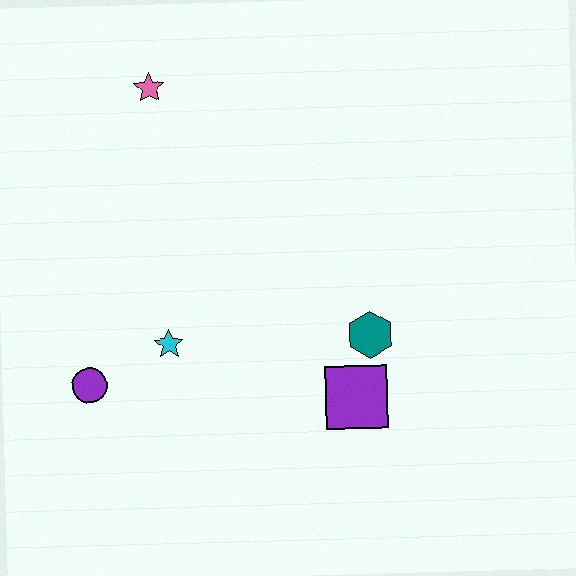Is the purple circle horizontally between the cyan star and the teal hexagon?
No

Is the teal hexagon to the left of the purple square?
No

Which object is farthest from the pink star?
The purple square is farthest from the pink star.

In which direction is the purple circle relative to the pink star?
The purple circle is below the pink star.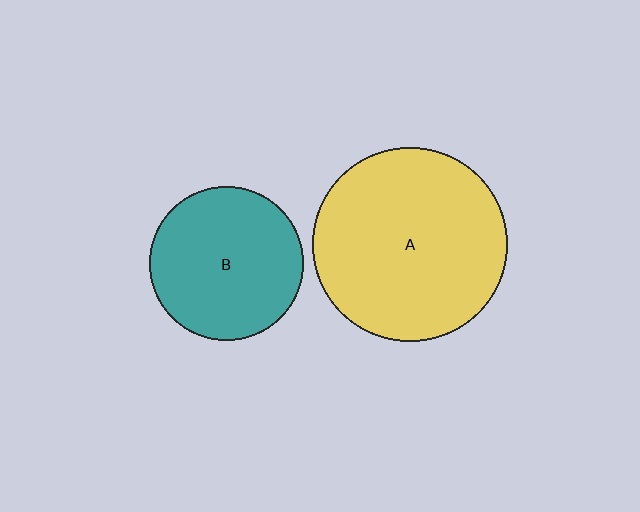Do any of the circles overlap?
No, none of the circles overlap.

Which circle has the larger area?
Circle A (yellow).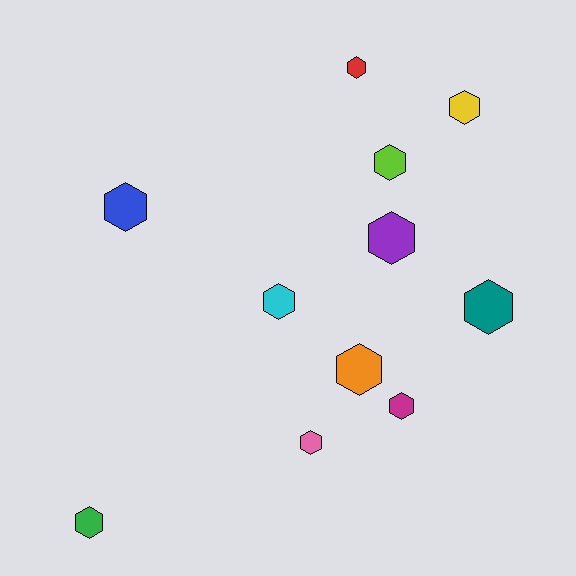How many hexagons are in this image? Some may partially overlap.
There are 11 hexagons.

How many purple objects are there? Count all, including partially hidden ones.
There is 1 purple object.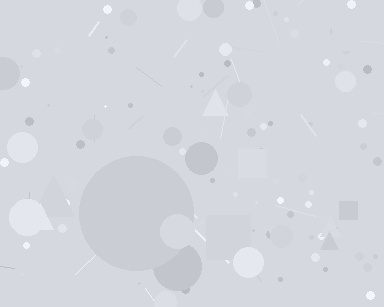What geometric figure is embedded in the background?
A circle is embedded in the background.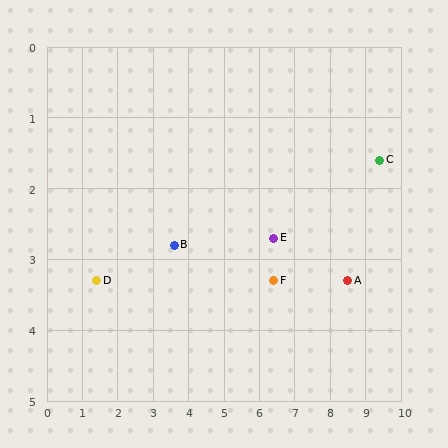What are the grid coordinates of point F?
Point F is at approximately (6.4, 3.3).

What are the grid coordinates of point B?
Point B is at approximately (3.6, 2.8).